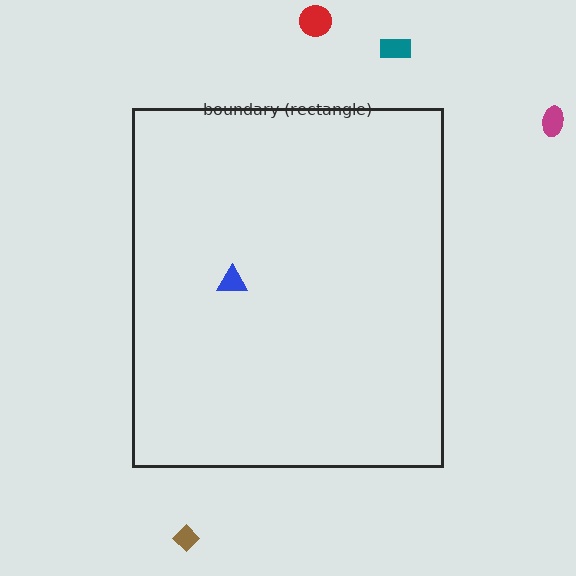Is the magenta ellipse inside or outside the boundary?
Outside.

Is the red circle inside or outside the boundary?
Outside.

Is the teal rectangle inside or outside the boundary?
Outside.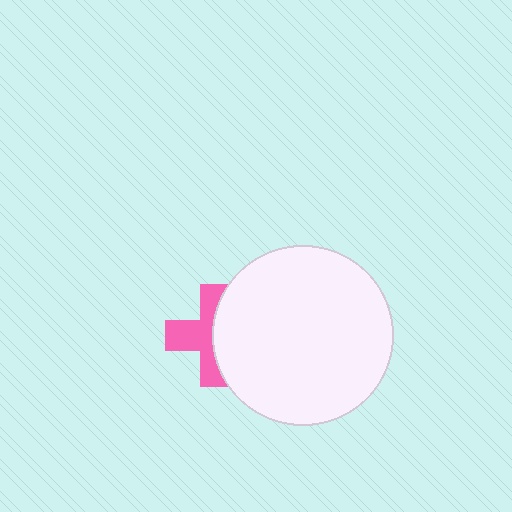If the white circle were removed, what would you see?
You would see the complete pink cross.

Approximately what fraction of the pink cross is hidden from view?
Roughly 47% of the pink cross is hidden behind the white circle.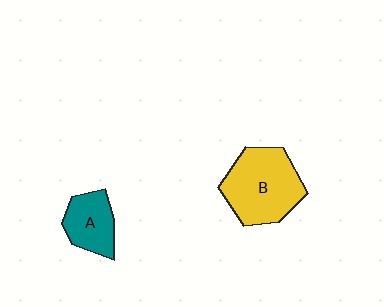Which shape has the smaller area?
Shape A (teal).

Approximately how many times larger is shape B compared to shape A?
Approximately 1.8 times.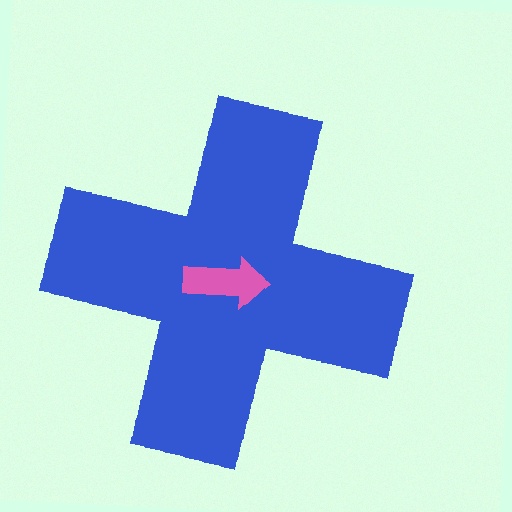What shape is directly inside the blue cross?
The pink arrow.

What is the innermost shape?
The pink arrow.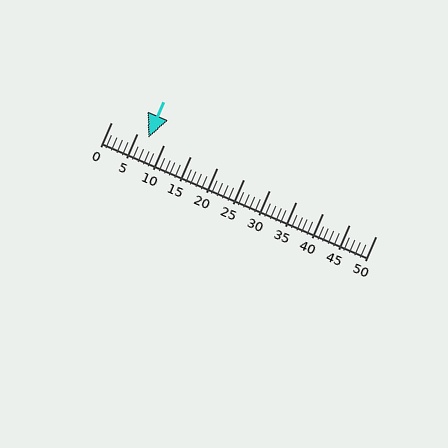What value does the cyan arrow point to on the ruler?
The cyan arrow points to approximately 7.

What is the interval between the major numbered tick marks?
The major tick marks are spaced 5 units apart.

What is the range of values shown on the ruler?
The ruler shows values from 0 to 50.